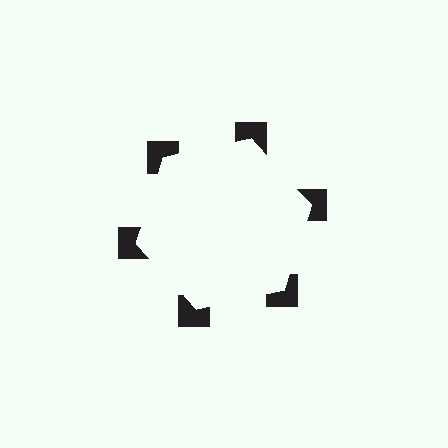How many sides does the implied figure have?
6 sides.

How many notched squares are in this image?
There are 6 — one at each vertex of the illusory hexagon.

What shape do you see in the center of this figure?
An illusory hexagon — its edges are inferred from the aligned wedge cuts in the notched squares, not physically drawn.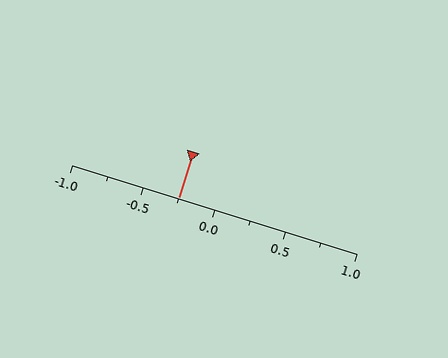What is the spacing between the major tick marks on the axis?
The major ticks are spaced 0.5 apart.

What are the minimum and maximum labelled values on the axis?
The axis runs from -1.0 to 1.0.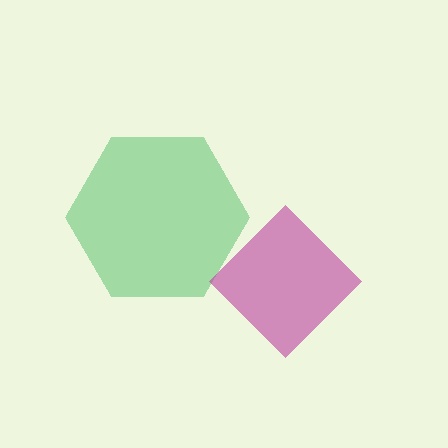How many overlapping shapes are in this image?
There are 2 overlapping shapes in the image.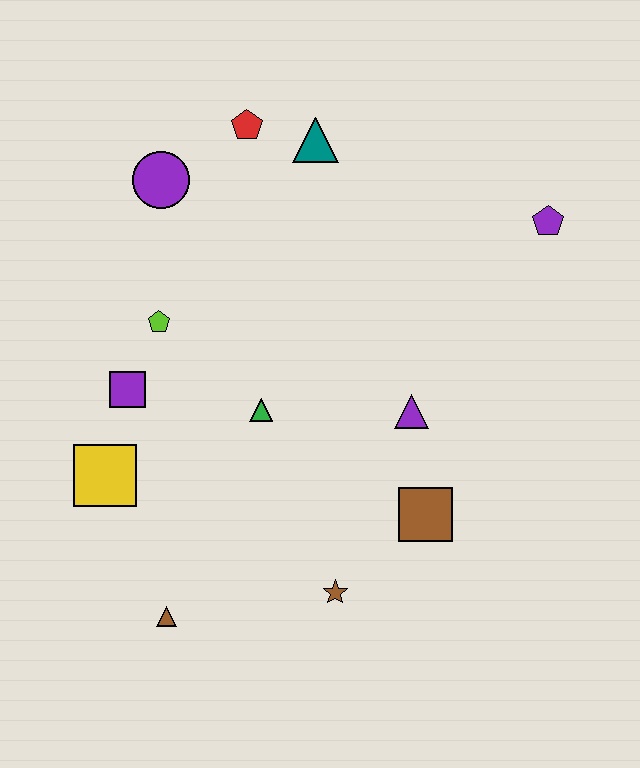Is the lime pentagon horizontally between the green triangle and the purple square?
Yes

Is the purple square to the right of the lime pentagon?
No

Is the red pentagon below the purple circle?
No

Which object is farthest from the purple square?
The purple pentagon is farthest from the purple square.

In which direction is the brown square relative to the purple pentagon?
The brown square is below the purple pentagon.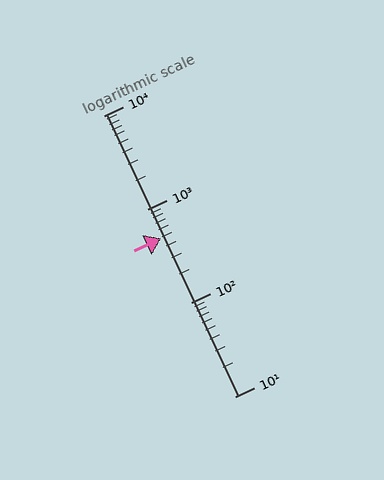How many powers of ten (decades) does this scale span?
The scale spans 3 decades, from 10 to 10000.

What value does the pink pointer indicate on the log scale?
The pointer indicates approximately 490.